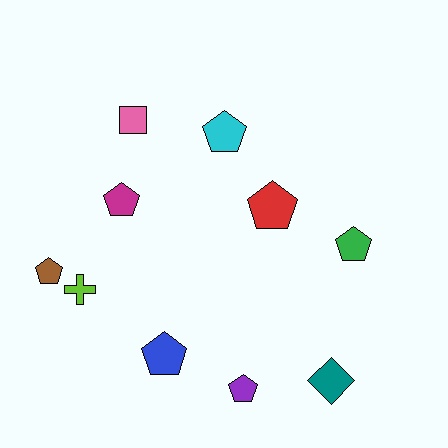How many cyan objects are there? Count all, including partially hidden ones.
There is 1 cyan object.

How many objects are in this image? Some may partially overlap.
There are 10 objects.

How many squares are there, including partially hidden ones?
There is 1 square.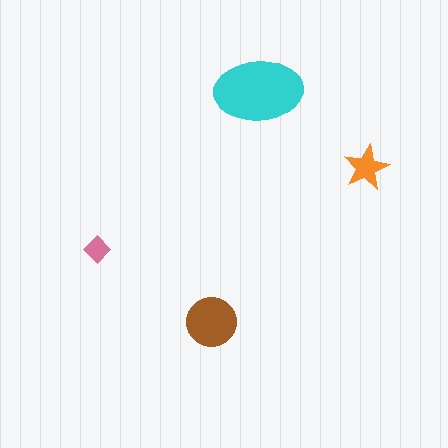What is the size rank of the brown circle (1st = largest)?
2nd.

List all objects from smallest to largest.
The pink diamond, the orange star, the brown circle, the cyan ellipse.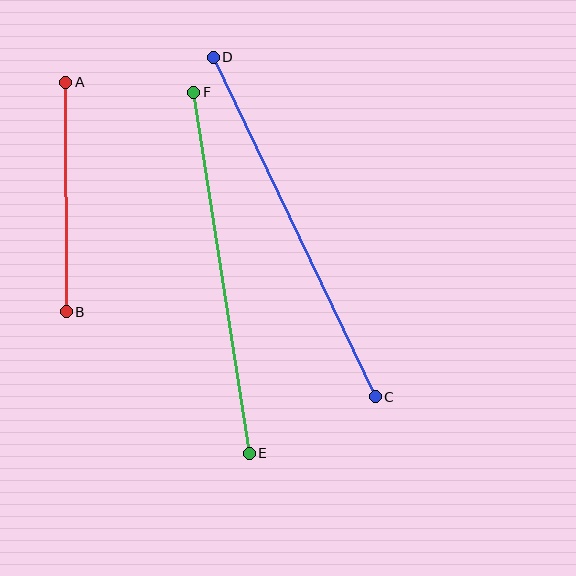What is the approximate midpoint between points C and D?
The midpoint is at approximately (294, 227) pixels.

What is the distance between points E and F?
The distance is approximately 365 pixels.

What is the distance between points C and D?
The distance is approximately 376 pixels.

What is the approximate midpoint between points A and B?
The midpoint is at approximately (66, 197) pixels.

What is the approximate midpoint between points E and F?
The midpoint is at approximately (221, 273) pixels.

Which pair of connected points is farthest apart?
Points C and D are farthest apart.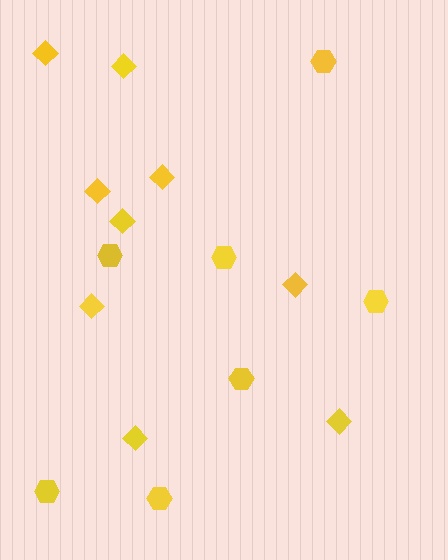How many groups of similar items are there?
There are 2 groups: one group of hexagons (7) and one group of diamonds (9).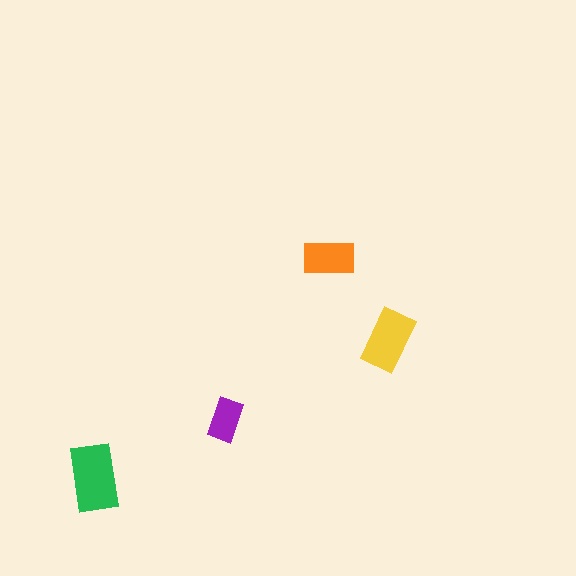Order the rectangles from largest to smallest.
the green one, the yellow one, the orange one, the purple one.